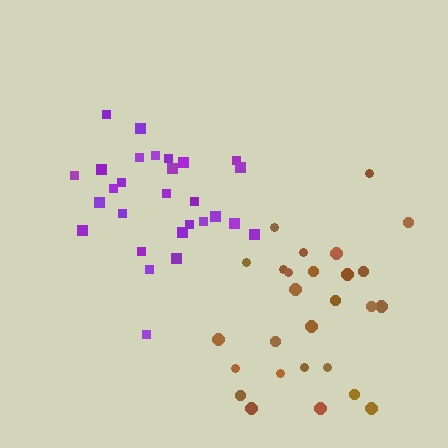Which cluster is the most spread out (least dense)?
Brown.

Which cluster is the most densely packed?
Purple.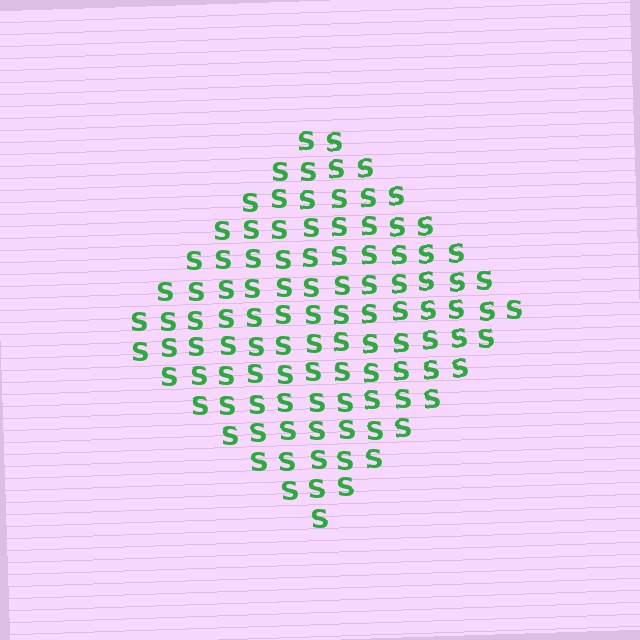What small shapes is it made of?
It is made of small letter S's.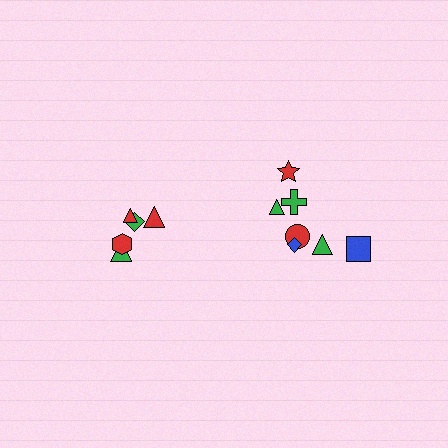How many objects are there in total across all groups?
There are 12 objects.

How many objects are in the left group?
There are 5 objects.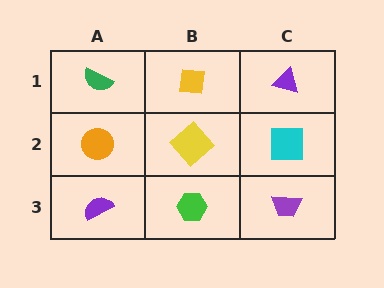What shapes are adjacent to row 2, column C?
A purple triangle (row 1, column C), a purple trapezoid (row 3, column C), a yellow diamond (row 2, column B).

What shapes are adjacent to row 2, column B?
A yellow square (row 1, column B), a green hexagon (row 3, column B), an orange circle (row 2, column A), a cyan square (row 2, column C).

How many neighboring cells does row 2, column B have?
4.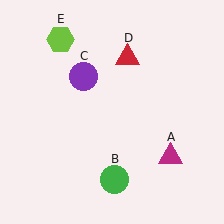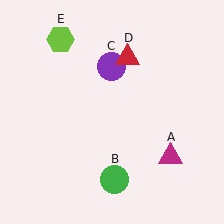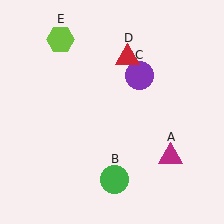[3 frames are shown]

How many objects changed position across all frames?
1 object changed position: purple circle (object C).